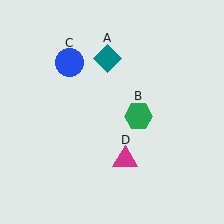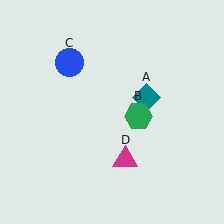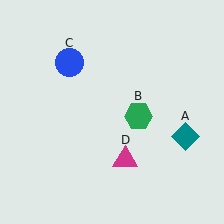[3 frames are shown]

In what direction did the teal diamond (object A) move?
The teal diamond (object A) moved down and to the right.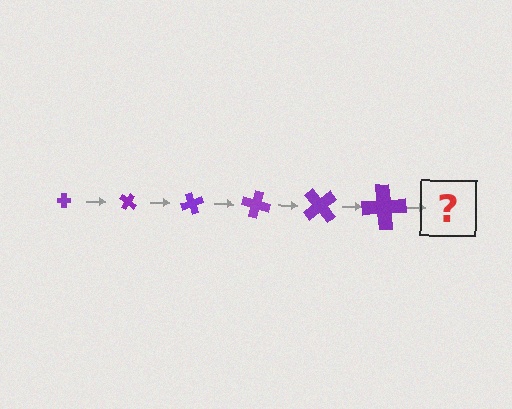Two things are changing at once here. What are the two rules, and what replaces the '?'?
The two rules are that the cross grows larger each step and it rotates 35 degrees each step. The '?' should be a cross, larger than the previous one and rotated 210 degrees from the start.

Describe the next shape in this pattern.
It should be a cross, larger than the previous one and rotated 210 degrees from the start.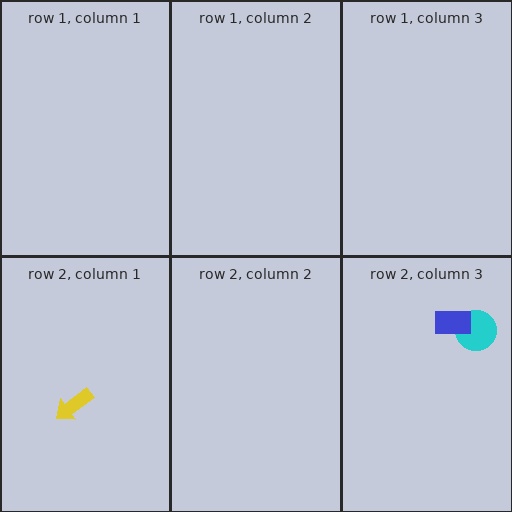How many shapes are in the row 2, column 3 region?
2.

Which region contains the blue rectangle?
The row 2, column 3 region.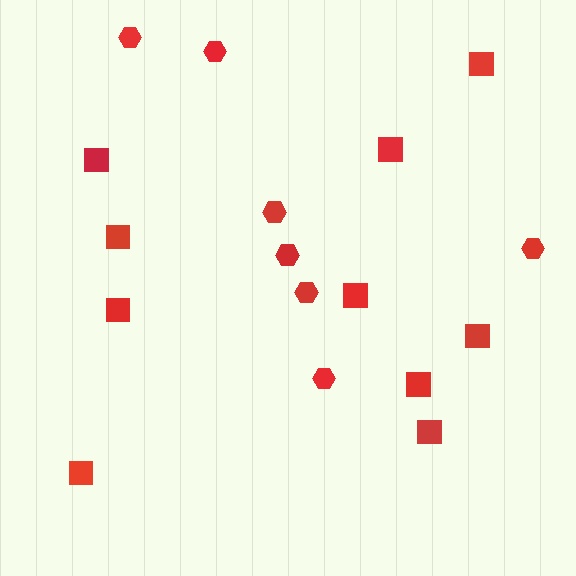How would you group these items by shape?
There are 2 groups: one group of hexagons (7) and one group of squares (10).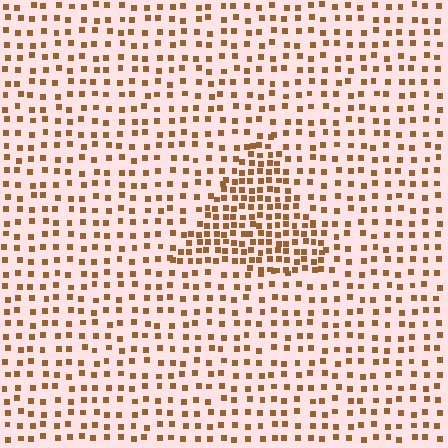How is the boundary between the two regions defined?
The boundary is defined by a change in element density (approximately 2.1x ratio). All elements are the same color, size, and shape.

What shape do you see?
I see a triangle.